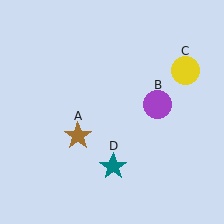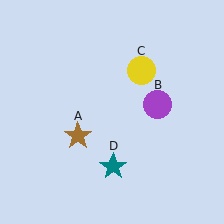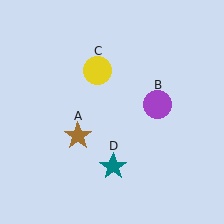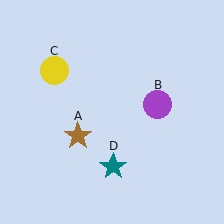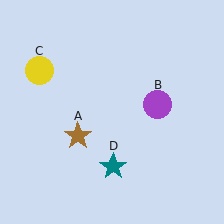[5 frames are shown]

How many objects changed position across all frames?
1 object changed position: yellow circle (object C).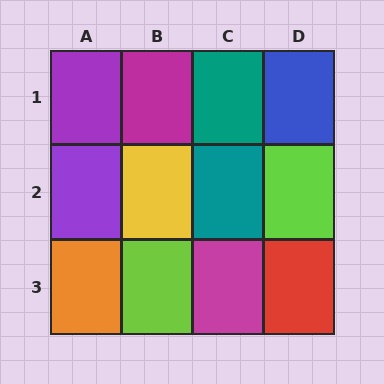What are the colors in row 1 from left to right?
Purple, magenta, teal, blue.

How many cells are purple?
2 cells are purple.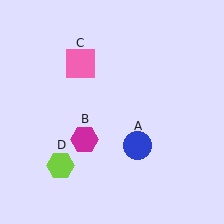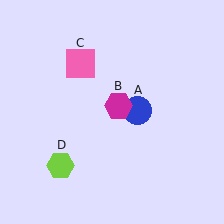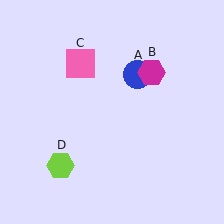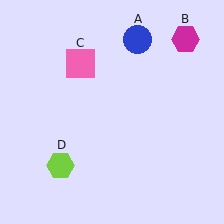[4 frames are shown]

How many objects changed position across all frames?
2 objects changed position: blue circle (object A), magenta hexagon (object B).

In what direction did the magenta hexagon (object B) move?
The magenta hexagon (object B) moved up and to the right.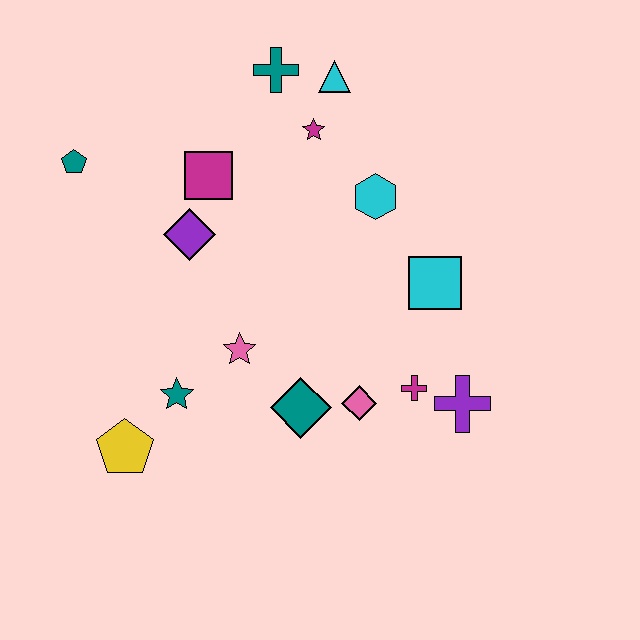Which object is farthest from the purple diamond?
The purple cross is farthest from the purple diamond.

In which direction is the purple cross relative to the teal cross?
The purple cross is below the teal cross.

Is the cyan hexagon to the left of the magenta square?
No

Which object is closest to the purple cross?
The magenta cross is closest to the purple cross.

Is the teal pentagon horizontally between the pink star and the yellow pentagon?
No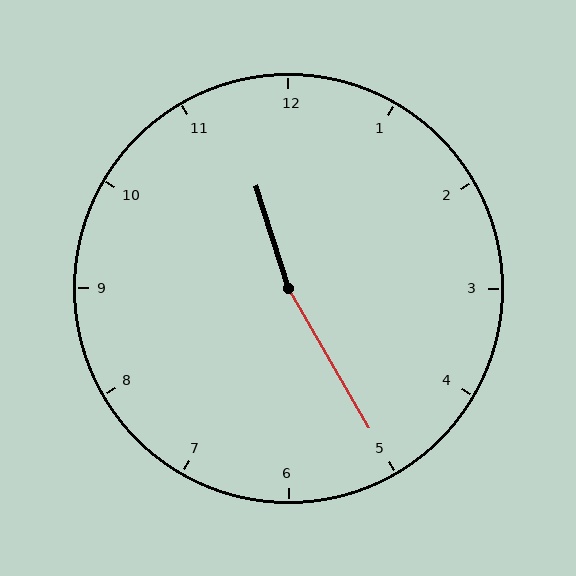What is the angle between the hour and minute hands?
Approximately 168 degrees.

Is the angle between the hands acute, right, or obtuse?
It is obtuse.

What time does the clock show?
11:25.